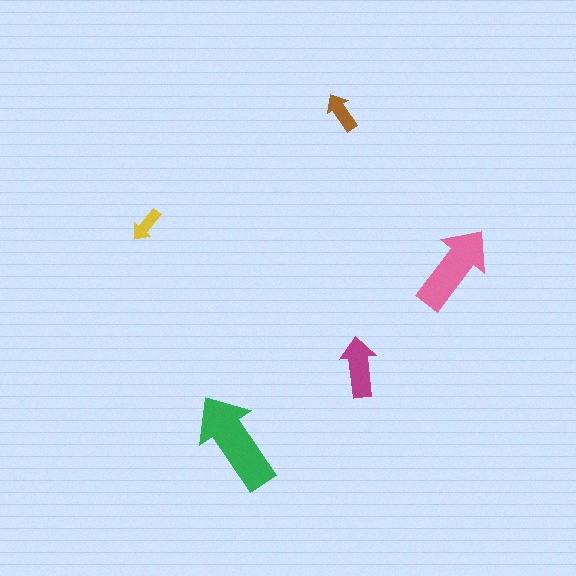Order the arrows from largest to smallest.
the green one, the pink one, the magenta one, the brown one, the yellow one.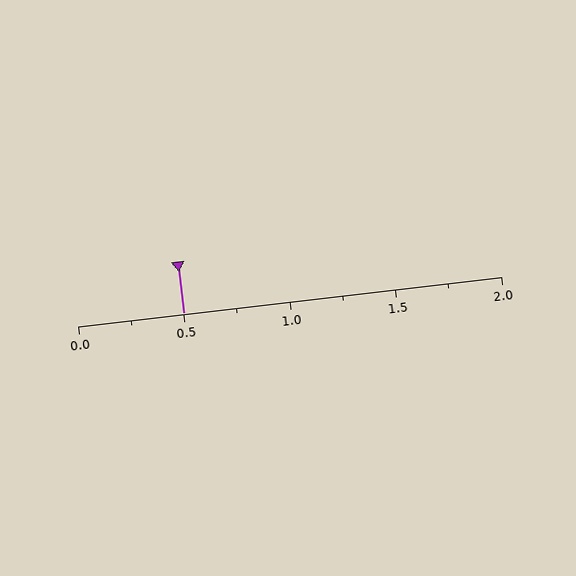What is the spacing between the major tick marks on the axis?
The major ticks are spaced 0.5 apart.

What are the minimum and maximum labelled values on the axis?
The axis runs from 0.0 to 2.0.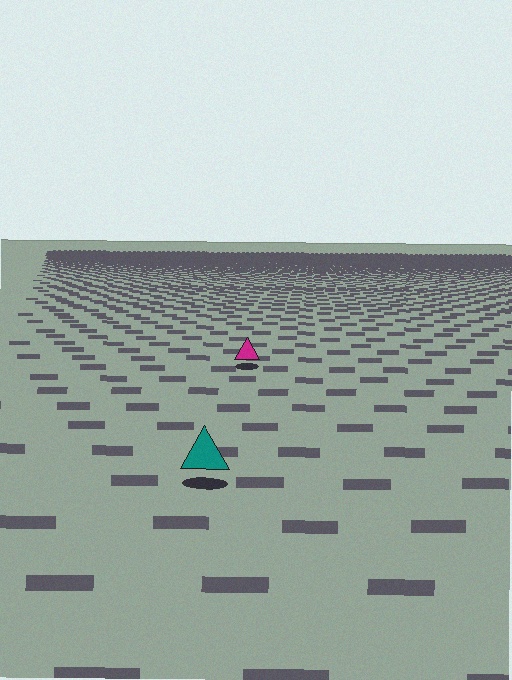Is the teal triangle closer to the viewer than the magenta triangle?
Yes. The teal triangle is closer — you can tell from the texture gradient: the ground texture is coarser near it.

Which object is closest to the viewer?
The teal triangle is closest. The texture marks near it are larger and more spread out.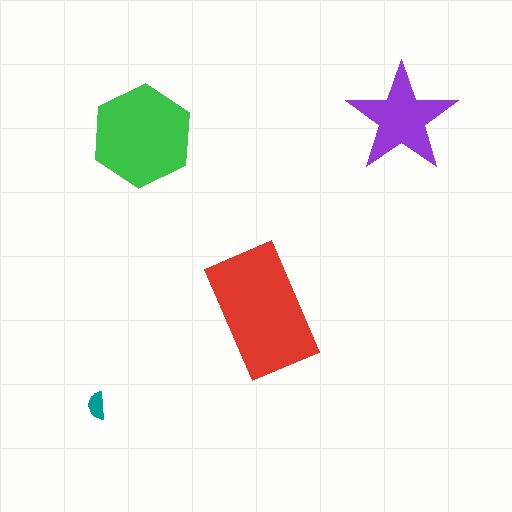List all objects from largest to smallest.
The red rectangle, the green hexagon, the purple star, the teal semicircle.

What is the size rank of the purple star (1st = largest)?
3rd.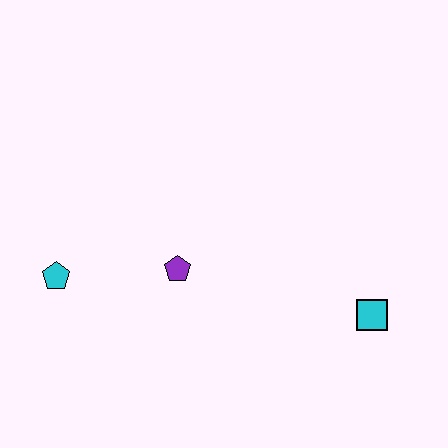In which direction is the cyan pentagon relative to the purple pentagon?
The cyan pentagon is to the left of the purple pentagon.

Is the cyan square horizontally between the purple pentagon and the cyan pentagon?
No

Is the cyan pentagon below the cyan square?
No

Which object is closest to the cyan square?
The purple pentagon is closest to the cyan square.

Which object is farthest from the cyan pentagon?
The cyan square is farthest from the cyan pentagon.